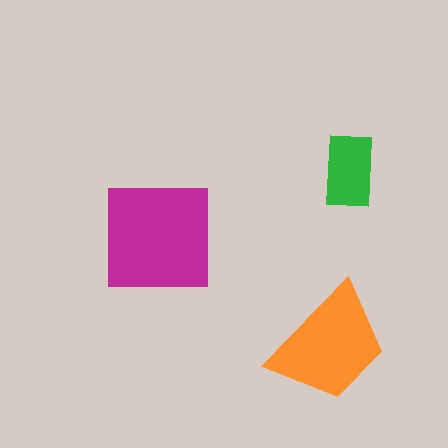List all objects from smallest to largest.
The green rectangle, the orange trapezoid, the magenta square.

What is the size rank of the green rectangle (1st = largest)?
3rd.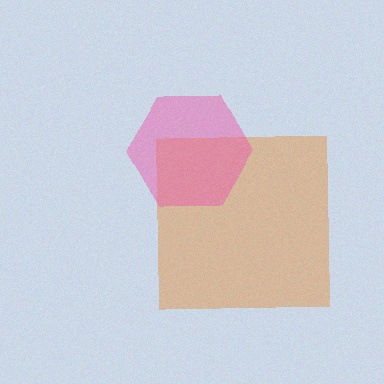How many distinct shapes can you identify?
There are 2 distinct shapes: an orange square, a pink hexagon.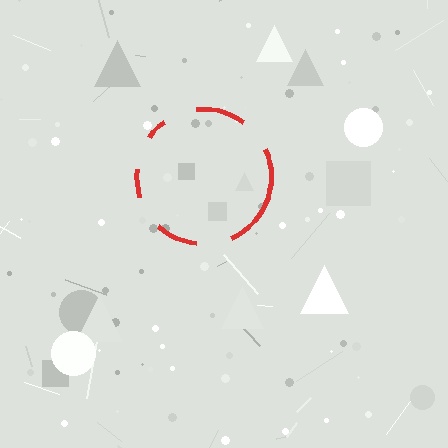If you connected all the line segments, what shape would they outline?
They would outline a circle.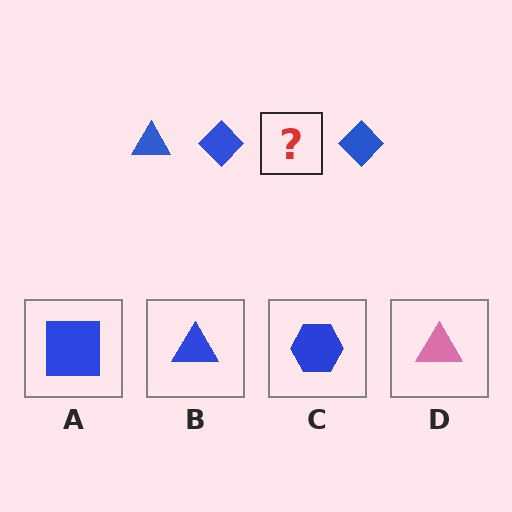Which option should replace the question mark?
Option B.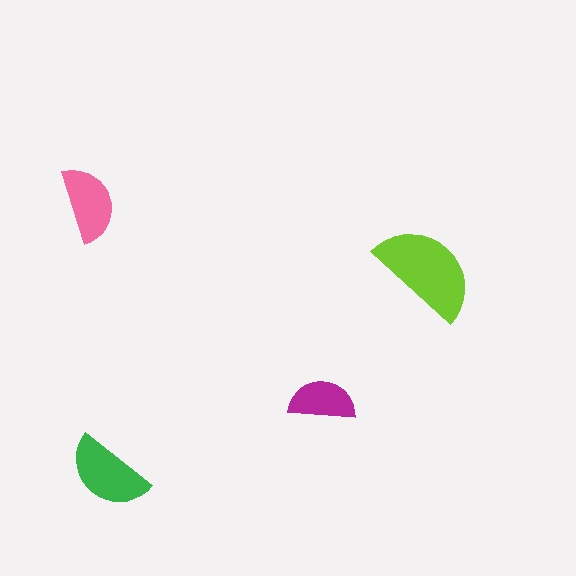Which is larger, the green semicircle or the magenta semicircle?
The green one.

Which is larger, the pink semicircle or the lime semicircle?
The lime one.